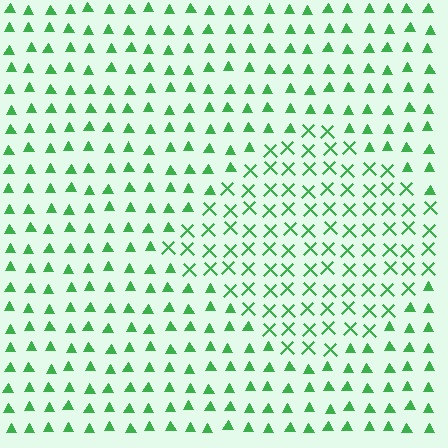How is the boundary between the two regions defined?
The boundary is defined by a change in element shape: X marks inside vs. triangles outside. All elements share the same color and spacing.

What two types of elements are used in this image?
The image uses X marks inside the diamond region and triangles outside it.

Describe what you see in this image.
The image is filled with small green elements arranged in a uniform grid. A diamond-shaped region contains X marks, while the surrounding area contains triangles. The boundary is defined purely by the change in element shape.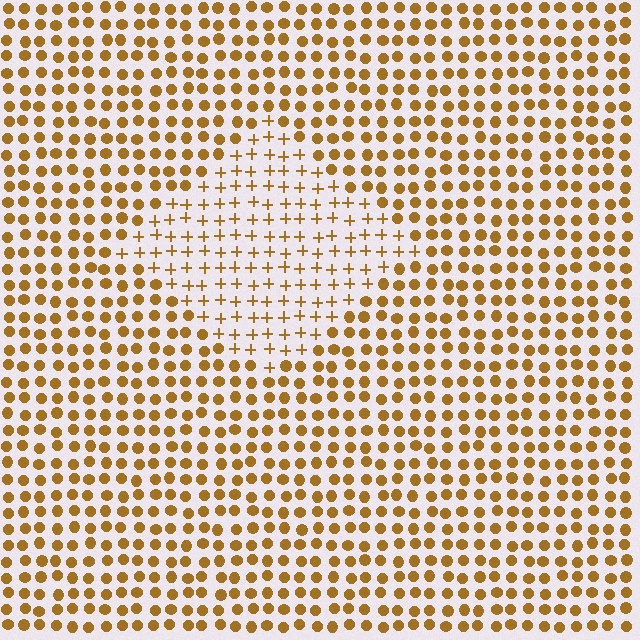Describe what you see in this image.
The image is filled with small brown elements arranged in a uniform grid. A diamond-shaped region contains plus signs, while the surrounding area contains circles. The boundary is defined purely by the change in element shape.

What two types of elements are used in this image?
The image uses plus signs inside the diamond region and circles outside it.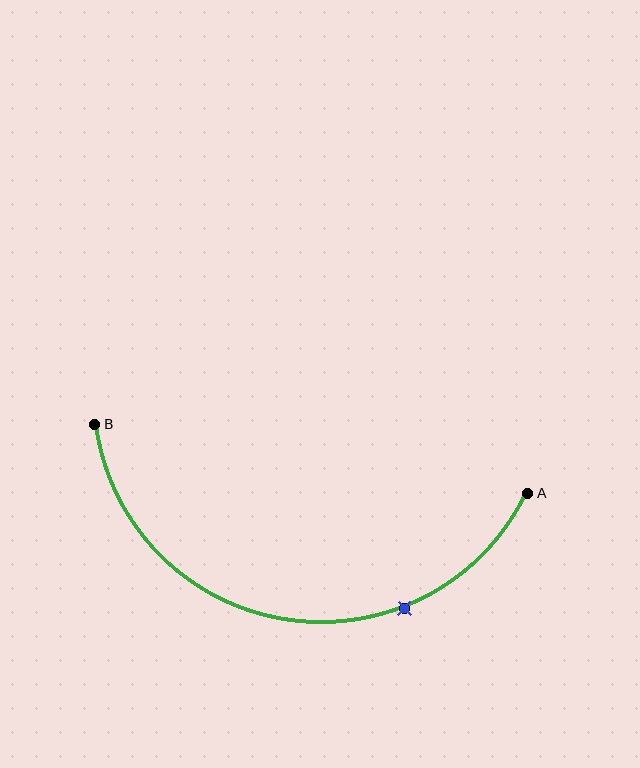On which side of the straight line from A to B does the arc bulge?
The arc bulges below the straight line connecting A and B.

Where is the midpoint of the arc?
The arc midpoint is the point on the curve farthest from the straight line joining A and B. It sits below that line.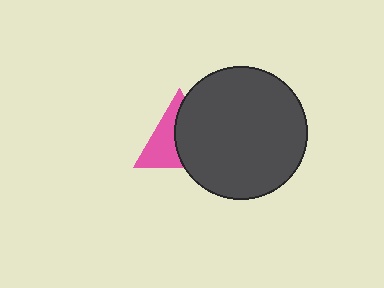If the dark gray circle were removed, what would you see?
You would see the complete pink triangle.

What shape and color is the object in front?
The object in front is a dark gray circle.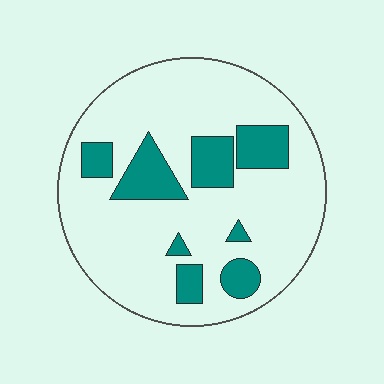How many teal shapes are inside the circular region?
8.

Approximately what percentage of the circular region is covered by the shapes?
Approximately 20%.